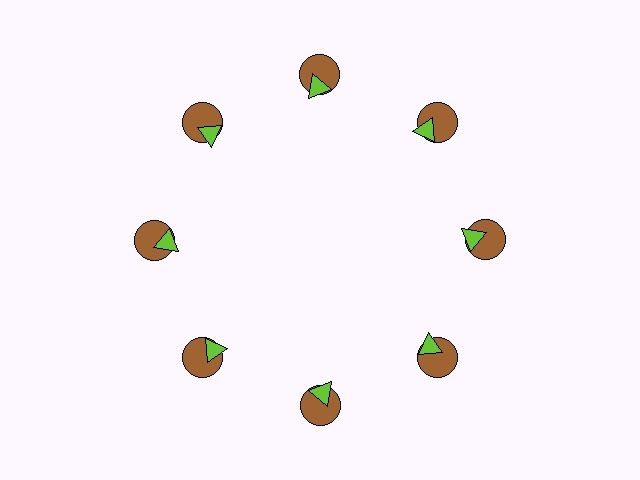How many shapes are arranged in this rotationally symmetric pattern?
There are 16 shapes, arranged in 8 groups of 2.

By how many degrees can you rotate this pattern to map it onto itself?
The pattern maps onto itself every 45 degrees of rotation.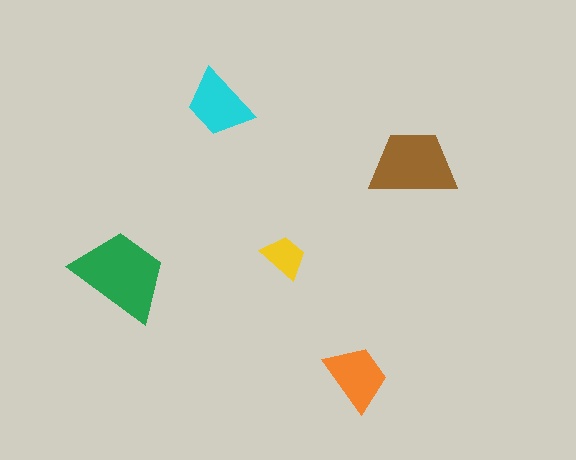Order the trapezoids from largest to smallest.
the green one, the brown one, the cyan one, the orange one, the yellow one.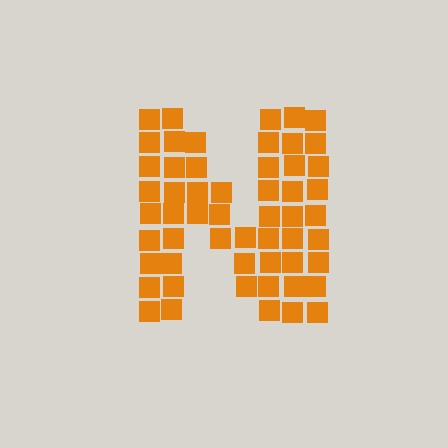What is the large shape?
The large shape is the letter N.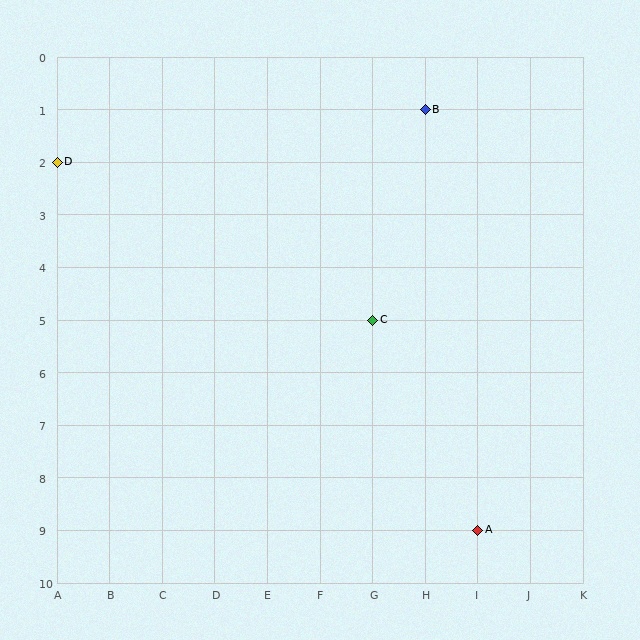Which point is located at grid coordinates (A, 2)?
Point D is at (A, 2).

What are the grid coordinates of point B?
Point B is at grid coordinates (H, 1).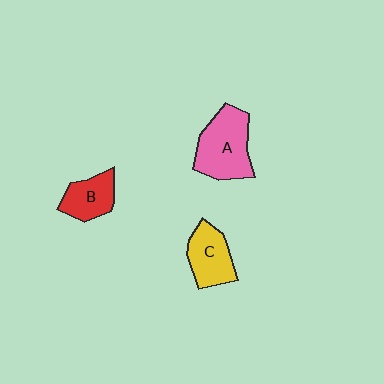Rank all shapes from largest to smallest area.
From largest to smallest: A (pink), C (yellow), B (red).